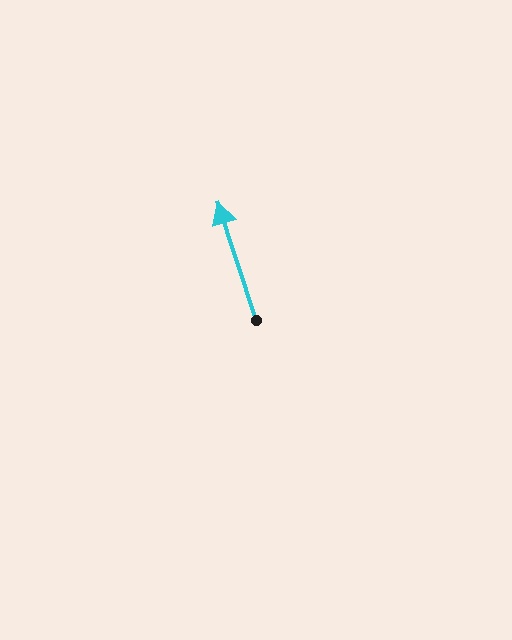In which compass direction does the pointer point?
North.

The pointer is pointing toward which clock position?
Roughly 11 o'clock.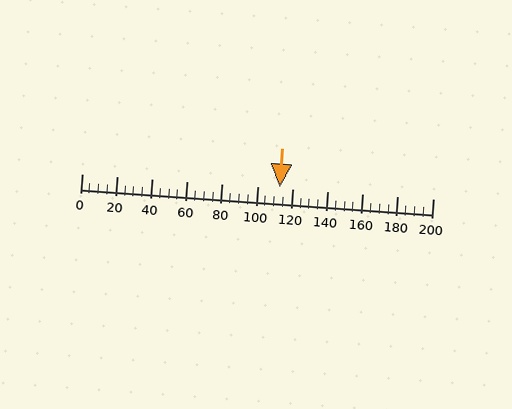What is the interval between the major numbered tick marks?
The major tick marks are spaced 20 units apart.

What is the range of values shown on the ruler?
The ruler shows values from 0 to 200.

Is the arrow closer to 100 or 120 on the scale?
The arrow is closer to 120.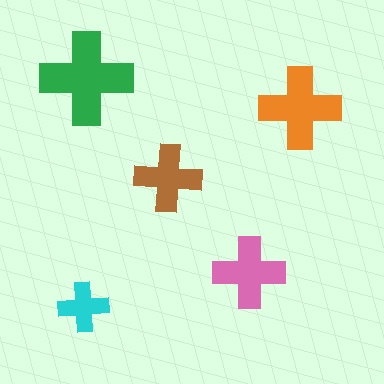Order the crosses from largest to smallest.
the green one, the orange one, the pink one, the brown one, the cyan one.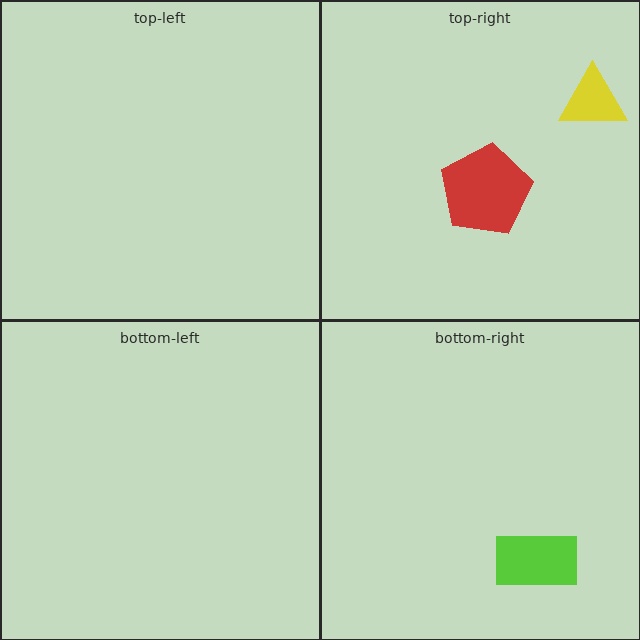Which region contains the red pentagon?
The top-right region.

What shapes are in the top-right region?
The red pentagon, the yellow triangle.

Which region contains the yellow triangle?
The top-right region.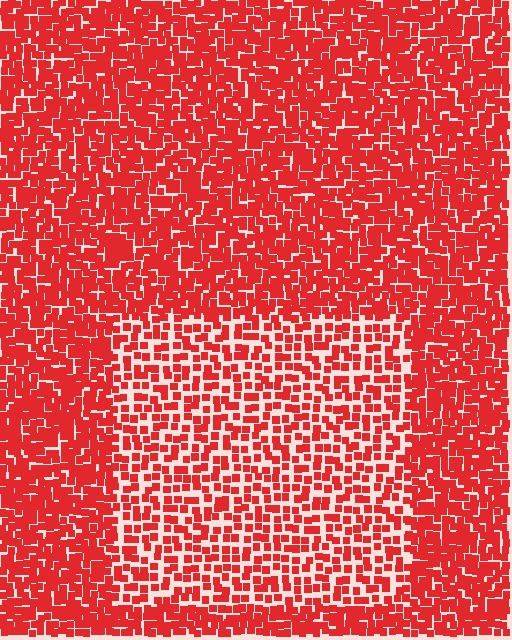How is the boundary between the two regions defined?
The boundary is defined by a change in element density (approximately 1.8x ratio). All elements are the same color, size, and shape.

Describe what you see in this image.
The image contains small red elements arranged at two different densities. A rectangle-shaped region is visible where the elements are less densely packed than the surrounding area.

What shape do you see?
I see a rectangle.